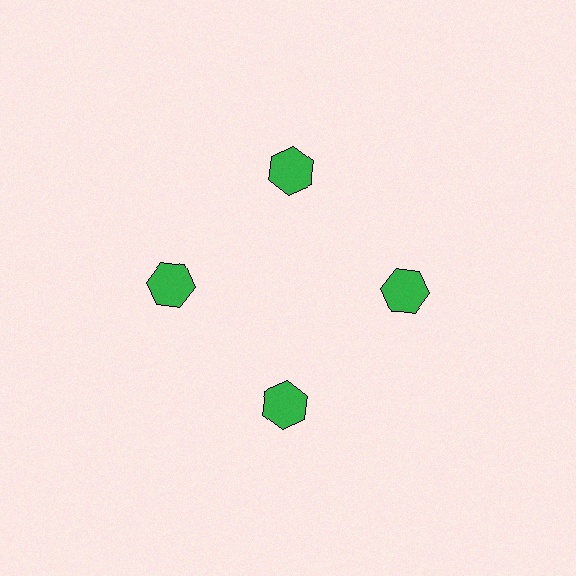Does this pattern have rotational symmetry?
Yes, this pattern has 4-fold rotational symmetry. It looks the same after rotating 90 degrees around the center.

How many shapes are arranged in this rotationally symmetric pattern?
There are 4 shapes, arranged in 4 groups of 1.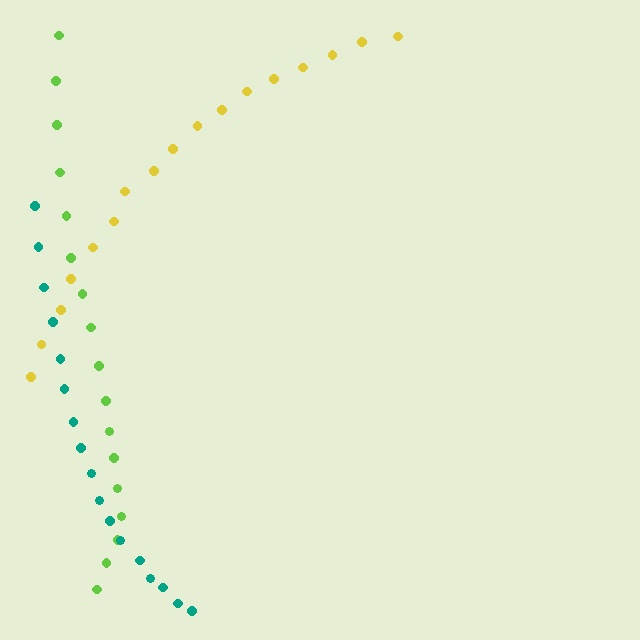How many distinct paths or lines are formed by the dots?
There are 3 distinct paths.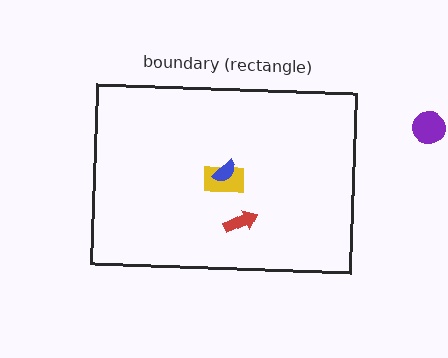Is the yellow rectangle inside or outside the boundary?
Inside.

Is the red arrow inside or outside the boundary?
Inside.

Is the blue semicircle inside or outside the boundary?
Inside.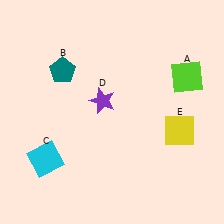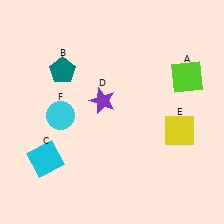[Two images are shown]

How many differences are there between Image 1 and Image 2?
There is 1 difference between the two images.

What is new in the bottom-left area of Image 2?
A cyan circle (F) was added in the bottom-left area of Image 2.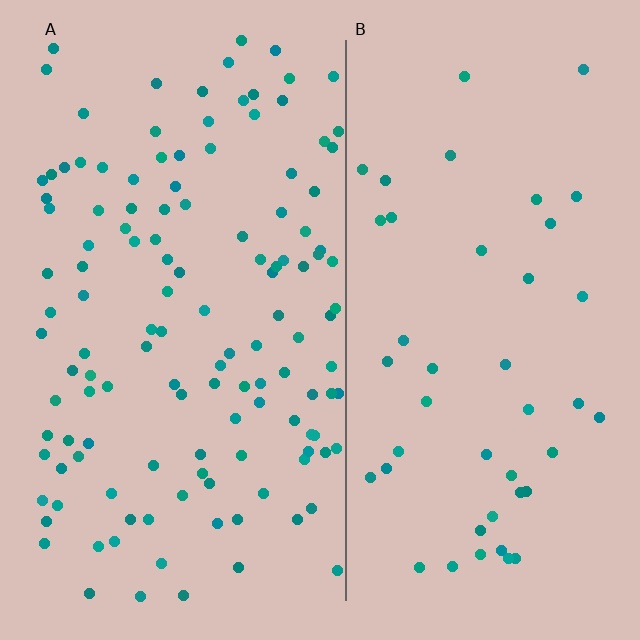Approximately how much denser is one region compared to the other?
Approximately 2.9× — region A over region B.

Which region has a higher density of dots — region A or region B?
A (the left).